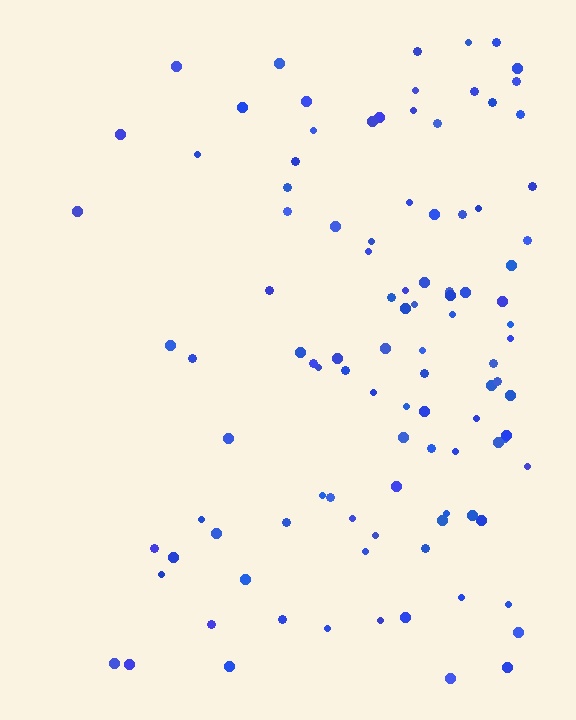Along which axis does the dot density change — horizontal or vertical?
Horizontal.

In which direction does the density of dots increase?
From left to right, with the right side densest.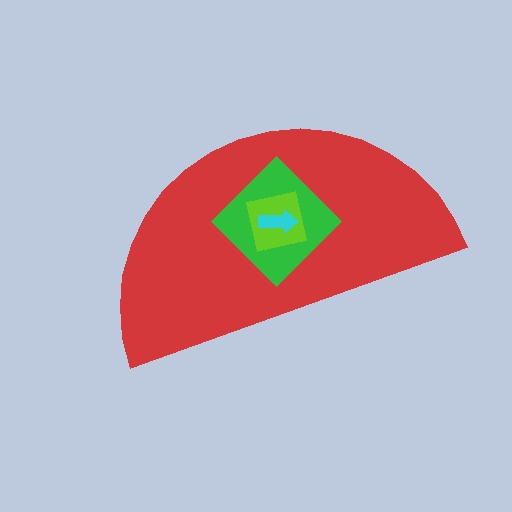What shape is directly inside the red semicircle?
The green diamond.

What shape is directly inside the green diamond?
The lime square.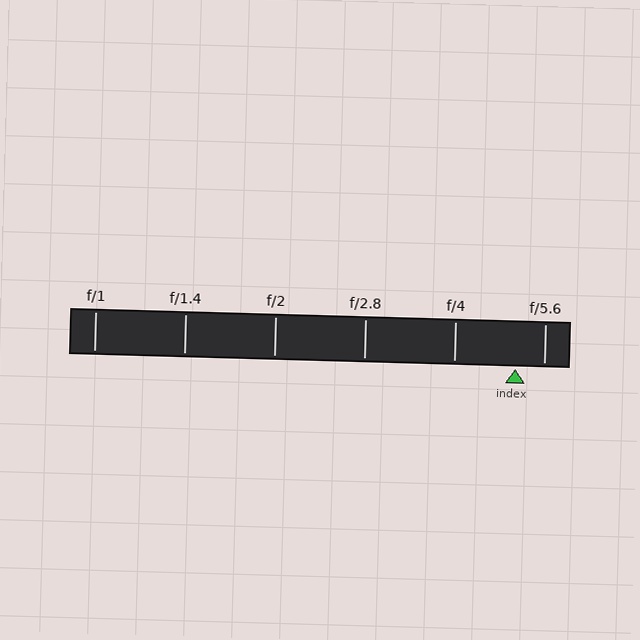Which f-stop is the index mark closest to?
The index mark is closest to f/5.6.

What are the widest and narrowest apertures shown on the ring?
The widest aperture shown is f/1 and the narrowest is f/5.6.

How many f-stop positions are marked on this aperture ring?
There are 6 f-stop positions marked.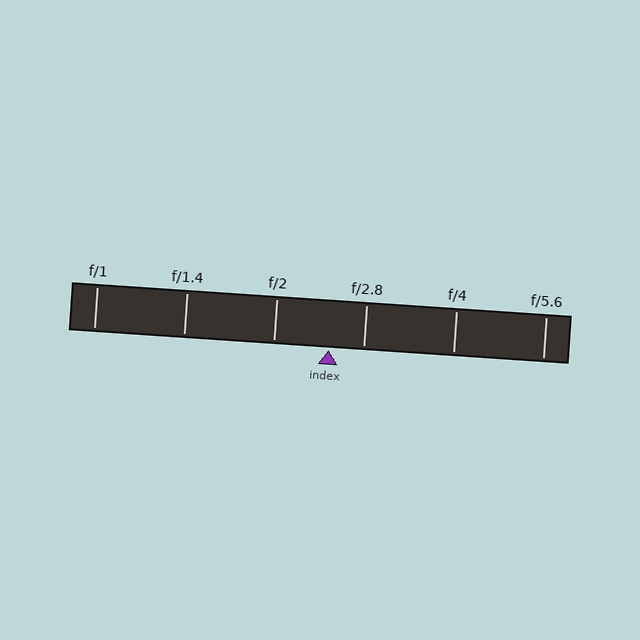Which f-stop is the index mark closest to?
The index mark is closest to f/2.8.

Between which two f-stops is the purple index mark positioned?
The index mark is between f/2 and f/2.8.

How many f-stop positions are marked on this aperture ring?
There are 6 f-stop positions marked.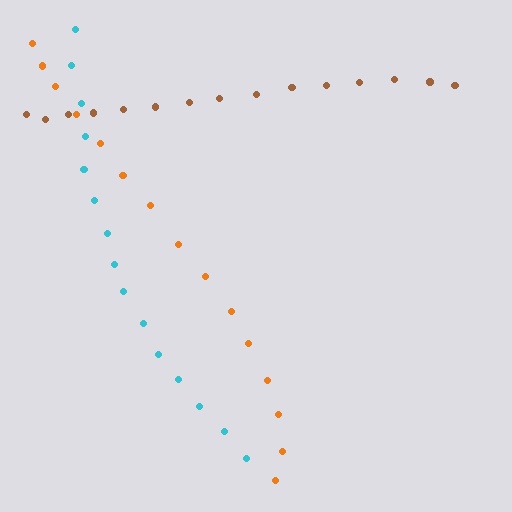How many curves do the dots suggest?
There are 3 distinct paths.